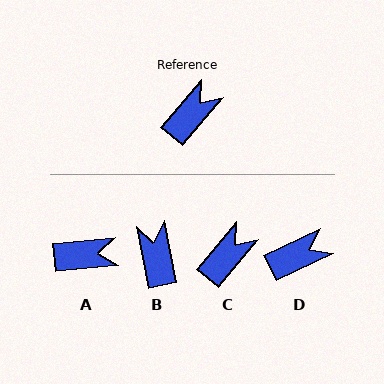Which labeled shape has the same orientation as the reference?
C.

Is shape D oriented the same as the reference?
No, it is off by about 25 degrees.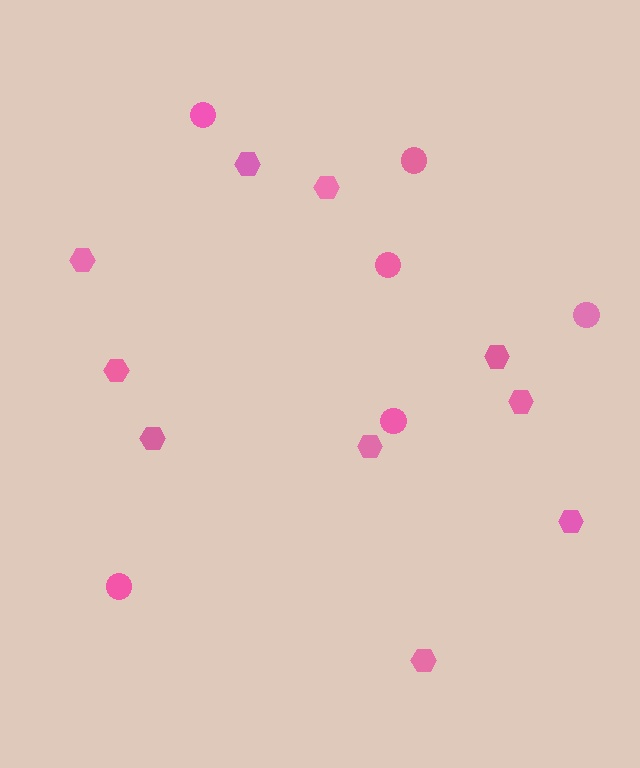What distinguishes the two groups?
There are 2 groups: one group of hexagons (10) and one group of circles (6).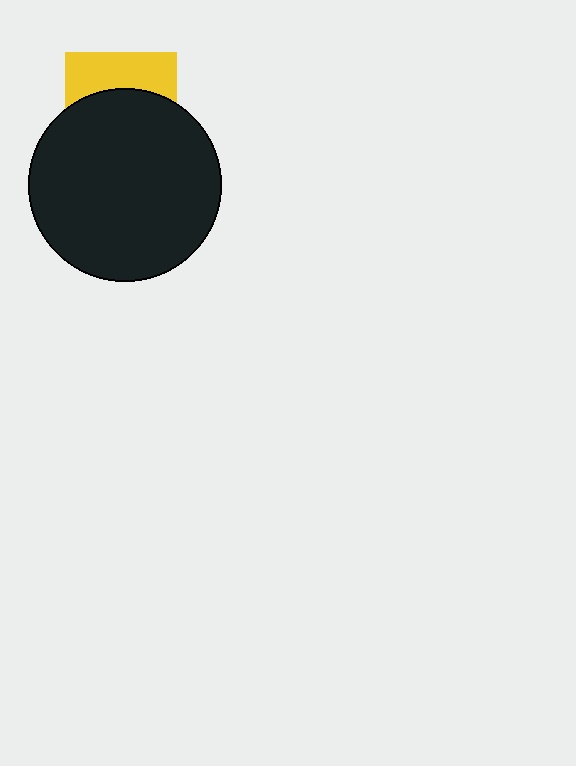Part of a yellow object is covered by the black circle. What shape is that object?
It is a square.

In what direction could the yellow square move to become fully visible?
The yellow square could move up. That would shift it out from behind the black circle entirely.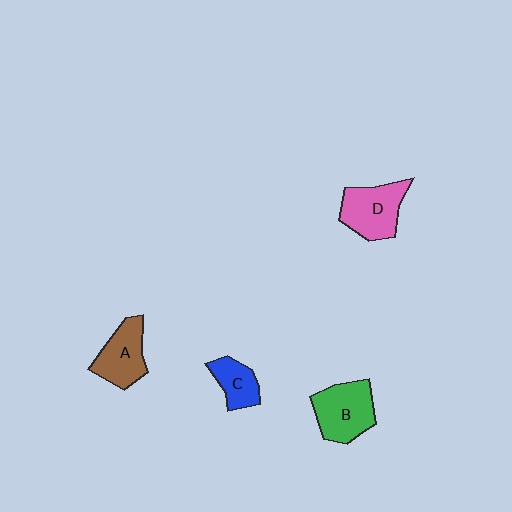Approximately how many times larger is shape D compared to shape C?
Approximately 1.6 times.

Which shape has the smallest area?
Shape C (blue).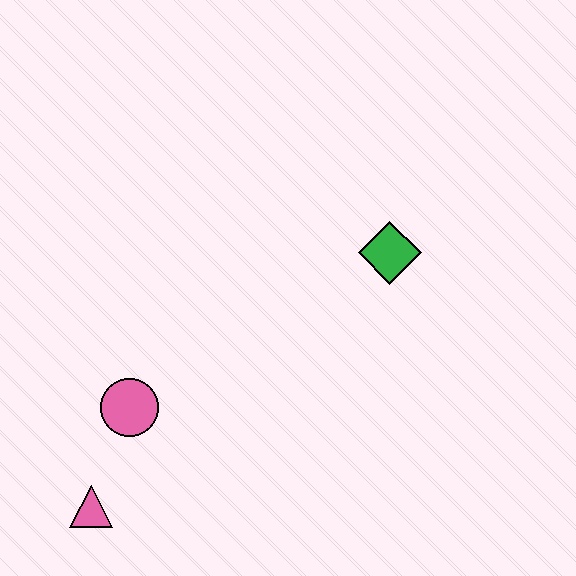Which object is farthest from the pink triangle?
The green diamond is farthest from the pink triangle.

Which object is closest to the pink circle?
The pink triangle is closest to the pink circle.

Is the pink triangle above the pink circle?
No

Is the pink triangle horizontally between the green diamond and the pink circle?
No